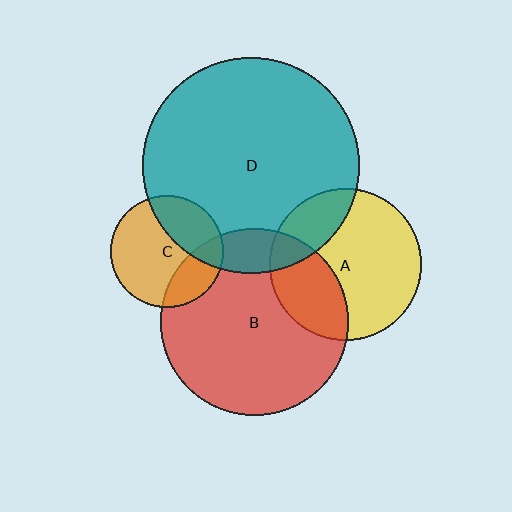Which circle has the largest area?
Circle D (teal).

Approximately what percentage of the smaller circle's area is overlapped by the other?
Approximately 25%.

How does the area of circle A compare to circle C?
Approximately 1.8 times.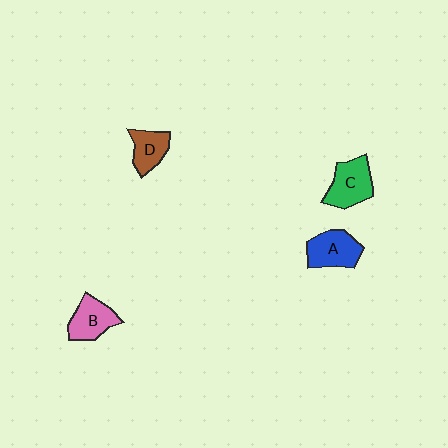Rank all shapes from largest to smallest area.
From largest to smallest: C (green), A (blue), B (pink), D (brown).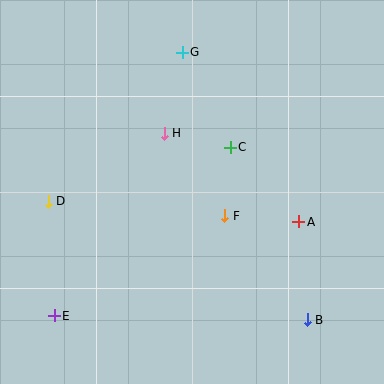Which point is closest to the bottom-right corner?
Point B is closest to the bottom-right corner.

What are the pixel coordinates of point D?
Point D is at (48, 201).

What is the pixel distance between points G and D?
The distance between G and D is 200 pixels.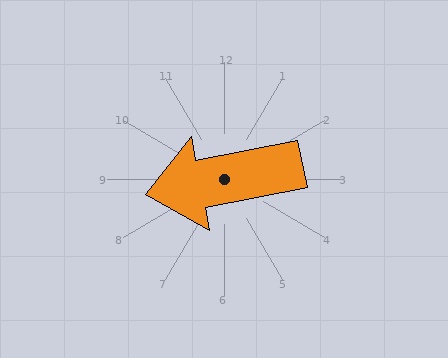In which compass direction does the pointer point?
West.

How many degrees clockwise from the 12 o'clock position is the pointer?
Approximately 259 degrees.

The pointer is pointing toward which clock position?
Roughly 9 o'clock.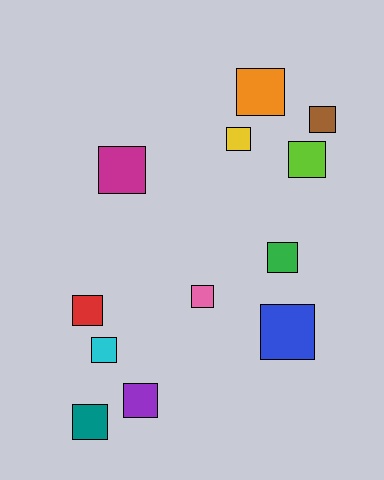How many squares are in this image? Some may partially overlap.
There are 12 squares.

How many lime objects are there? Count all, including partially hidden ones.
There is 1 lime object.